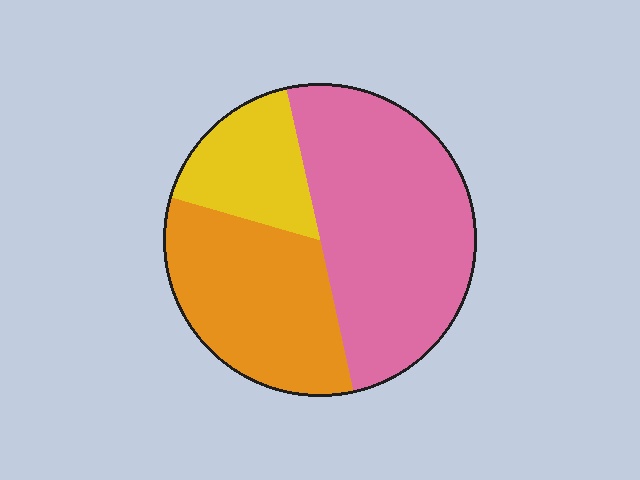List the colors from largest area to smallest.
From largest to smallest: pink, orange, yellow.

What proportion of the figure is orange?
Orange covers roughly 35% of the figure.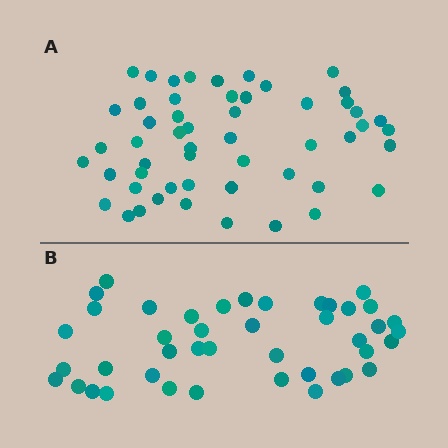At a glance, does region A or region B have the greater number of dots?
Region A (the top region) has more dots.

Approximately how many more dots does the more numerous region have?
Region A has roughly 10 or so more dots than region B.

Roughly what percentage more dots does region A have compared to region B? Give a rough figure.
About 25% more.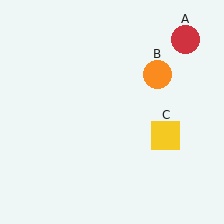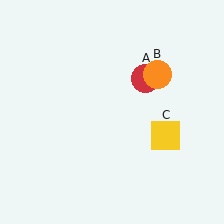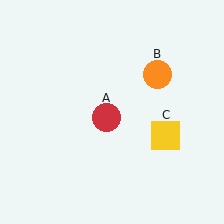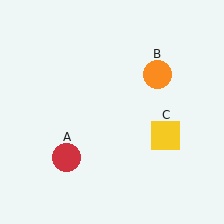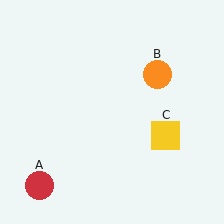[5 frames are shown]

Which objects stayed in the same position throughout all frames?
Orange circle (object B) and yellow square (object C) remained stationary.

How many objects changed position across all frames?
1 object changed position: red circle (object A).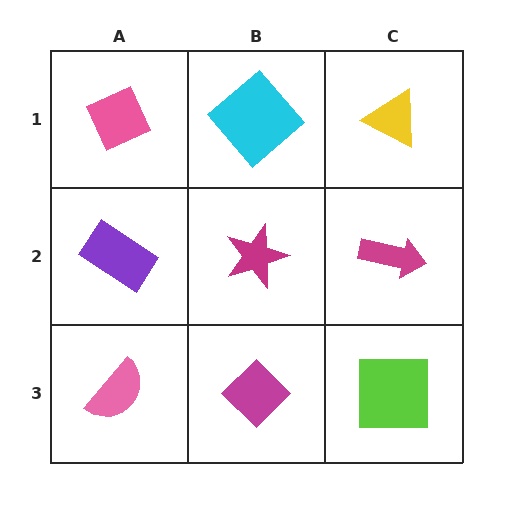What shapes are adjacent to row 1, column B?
A magenta star (row 2, column B), a pink diamond (row 1, column A), a yellow triangle (row 1, column C).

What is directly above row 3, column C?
A magenta arrow.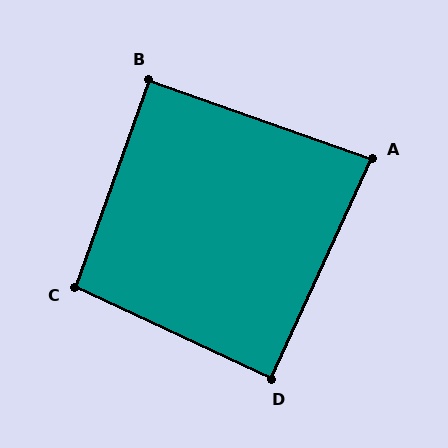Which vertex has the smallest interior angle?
A, at approximately 85 degrees.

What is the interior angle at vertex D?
Approximately 90 degrees (approximately right).